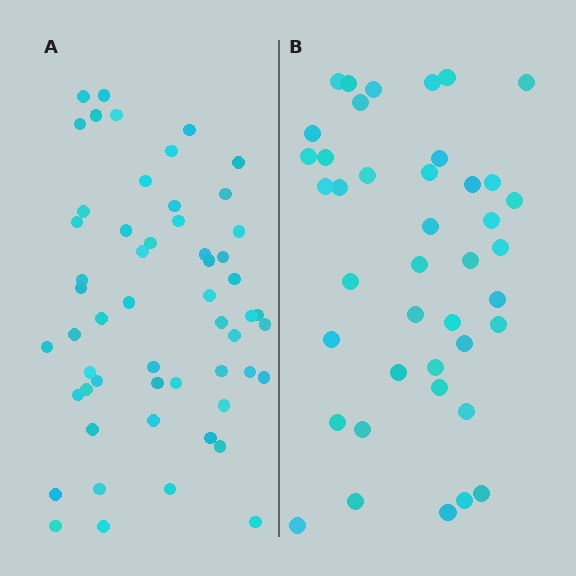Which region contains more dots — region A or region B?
Region A (the left region) has more dots.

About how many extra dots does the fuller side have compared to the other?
Region A has approximately 15 more dots than region B.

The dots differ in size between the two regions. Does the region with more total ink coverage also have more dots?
No. Region B has more total ink coverage because its dots are larger, but region A actually contains more individual dots. Total area can be misleading — the number of items is what matters here.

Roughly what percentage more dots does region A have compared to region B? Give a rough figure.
About 35% more.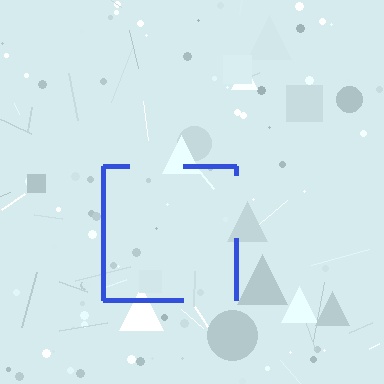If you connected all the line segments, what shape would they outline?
They would outline a square.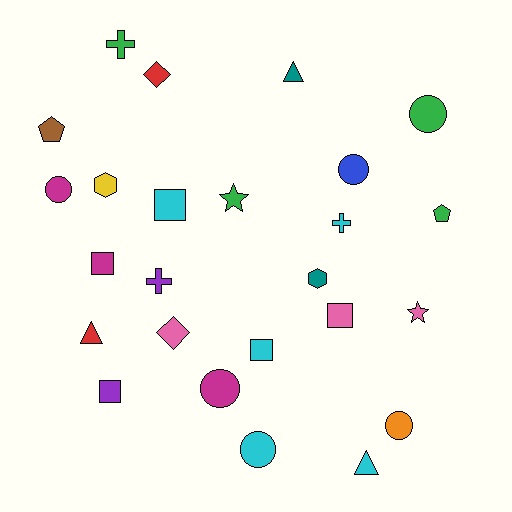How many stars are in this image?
There are 2 stars.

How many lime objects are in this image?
There are no lime objects.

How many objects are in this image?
There are 25 objects.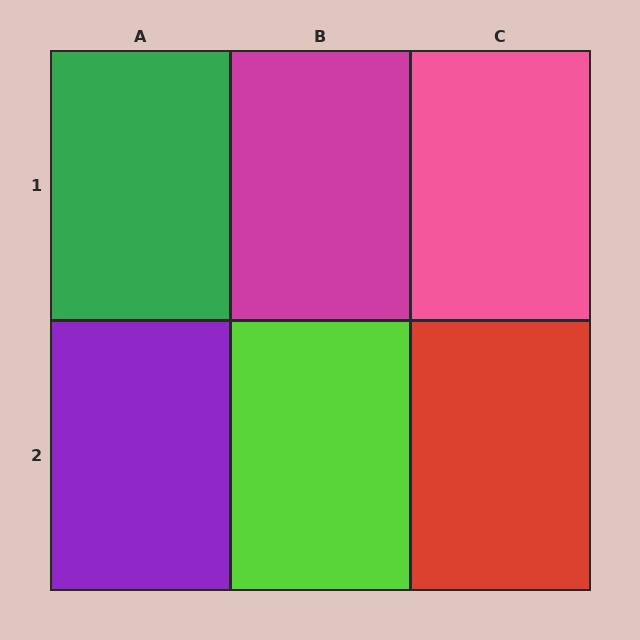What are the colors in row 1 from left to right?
Green, magenta, pink.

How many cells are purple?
1 cell is purple.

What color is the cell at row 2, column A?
Purple.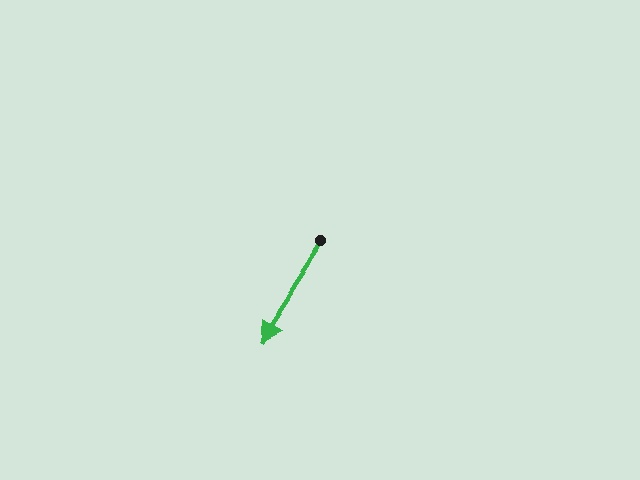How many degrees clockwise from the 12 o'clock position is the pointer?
Approximately 212 degrees.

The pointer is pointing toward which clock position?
Roughly 7 o'clock.